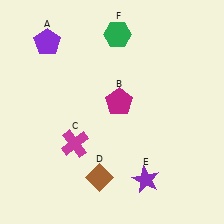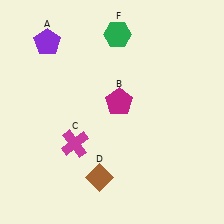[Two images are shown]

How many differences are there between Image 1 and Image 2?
There is 1 difference between the two images.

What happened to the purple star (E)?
The purple star (E) was removed in Image 2. It was in the bottom-right area of Image 1.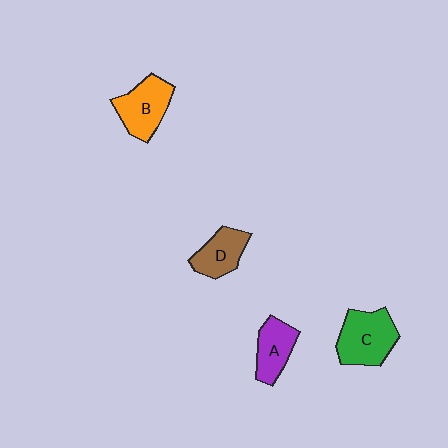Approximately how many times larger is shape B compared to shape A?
Approximately 1.3 times.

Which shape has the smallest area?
Shape D (brown).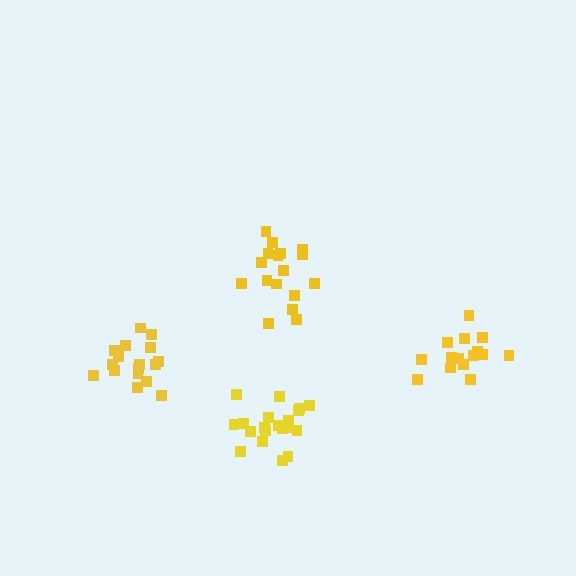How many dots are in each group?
Group 1: 15 dots, Group 2: 17 dots, Group 3: 17 dots, Group 4: 20 dots (69 total).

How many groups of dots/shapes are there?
There are 4 groups.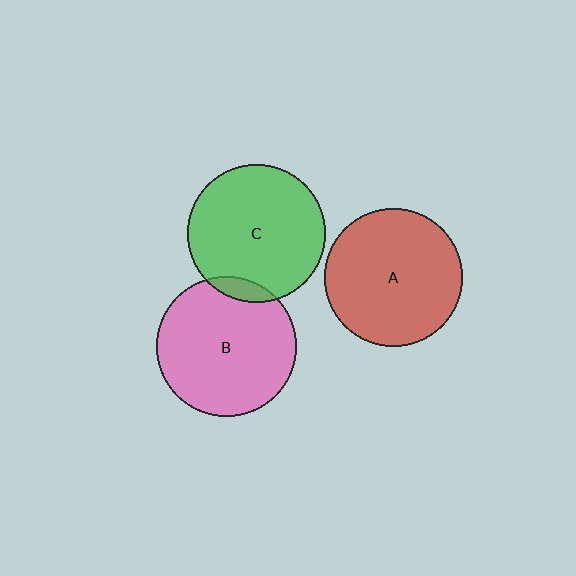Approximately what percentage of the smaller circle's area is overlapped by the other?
Approximately 5%.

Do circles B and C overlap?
Yes.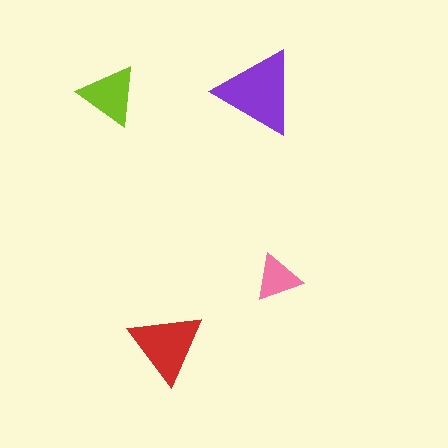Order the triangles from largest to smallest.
the purple one, the red one, the lime one, the pink one.